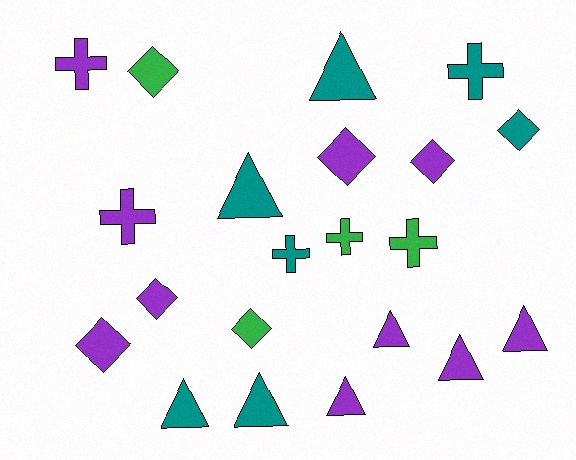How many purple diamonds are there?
There are 4 purple diamonds.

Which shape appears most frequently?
Triangle, with 8 objects.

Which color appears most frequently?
Purple, with 10 objects.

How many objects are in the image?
There are 21 objects.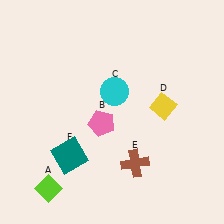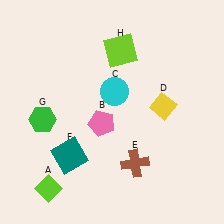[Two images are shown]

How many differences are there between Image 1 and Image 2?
There are 2 differences between the two images.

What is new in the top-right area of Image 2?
A lime square (H) was added in the top-right area of Image 2.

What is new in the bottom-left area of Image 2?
A green hexagon (G) was added in the bottom-left area of Image 2.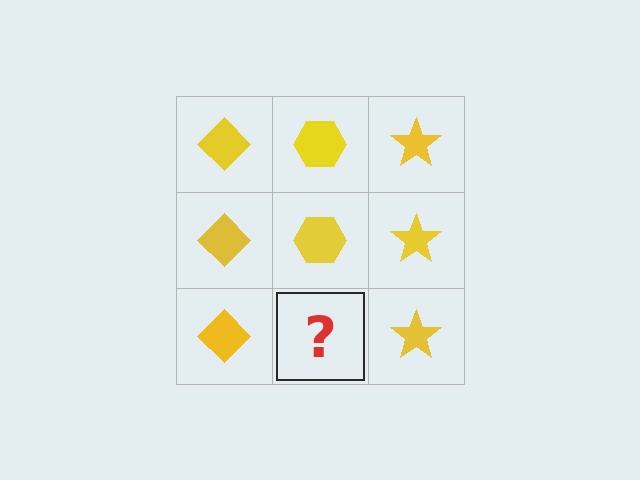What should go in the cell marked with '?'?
The missing cell should contain a yellow hexagon.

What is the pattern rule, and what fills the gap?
The rule is that each column has a consistent shape. The gap should be filled with a yellow hexagon.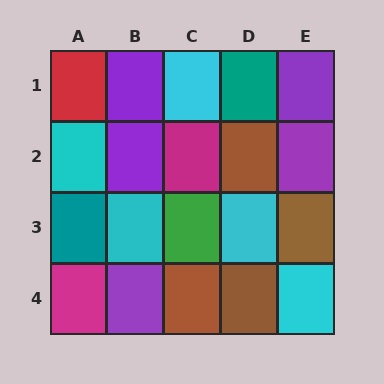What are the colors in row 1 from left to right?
Red, purple, cyan, teal, purple.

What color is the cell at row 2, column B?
Purple.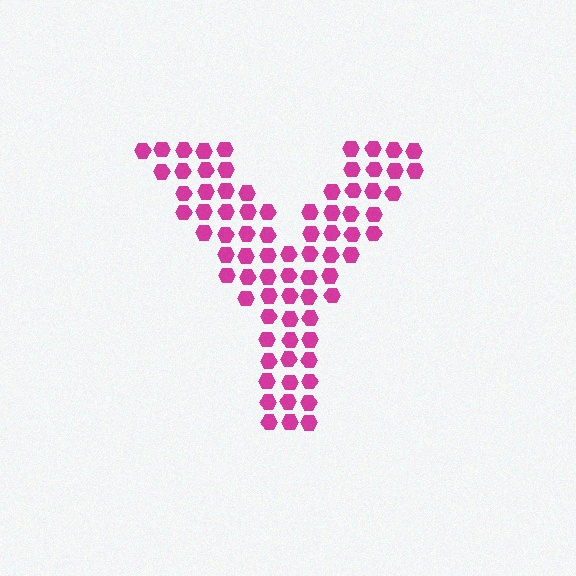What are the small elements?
The small elements are hexagons.